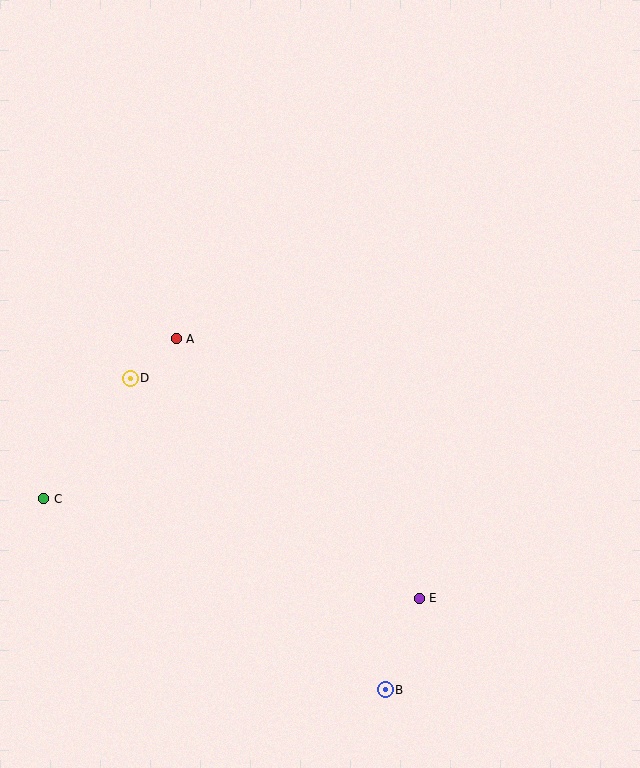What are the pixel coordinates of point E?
Point E is at (419, 598).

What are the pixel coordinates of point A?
Point A is at (176, 339).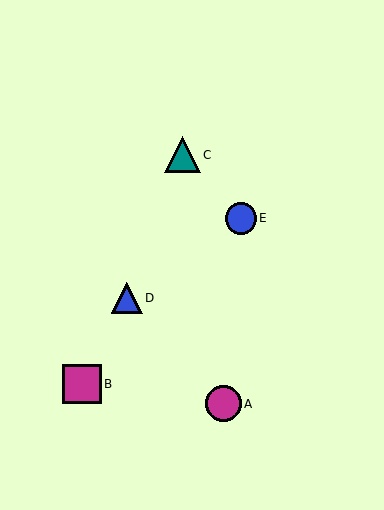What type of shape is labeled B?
Shape B is a magenta square.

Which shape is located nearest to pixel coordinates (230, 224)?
The blue circle (labeled E) at (241, 218) is nearest to that location.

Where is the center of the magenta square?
The center of the magenta square is at (82, 384).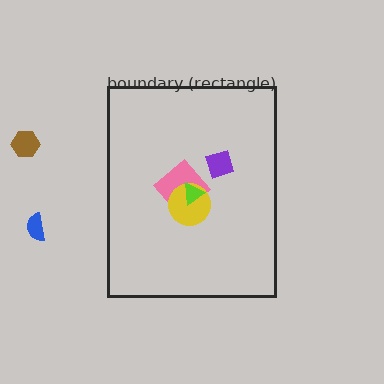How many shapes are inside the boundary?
4 inside, 2 outside.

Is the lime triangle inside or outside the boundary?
Inside.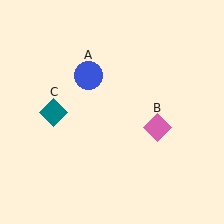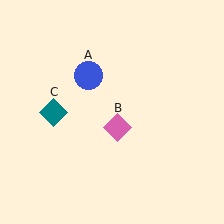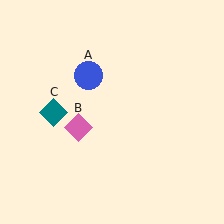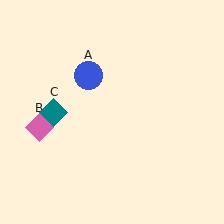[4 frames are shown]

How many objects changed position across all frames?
1 object changed position: pink diamond (object B).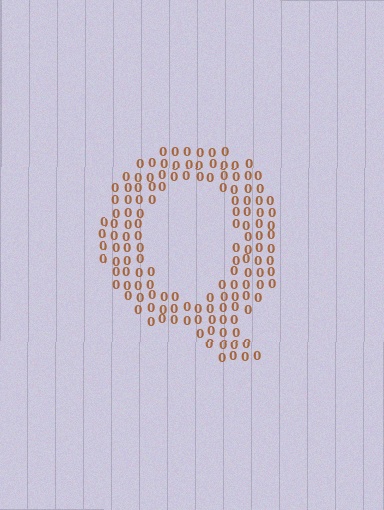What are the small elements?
The small elements are digit 0's.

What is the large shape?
The large shape is the letter Q.